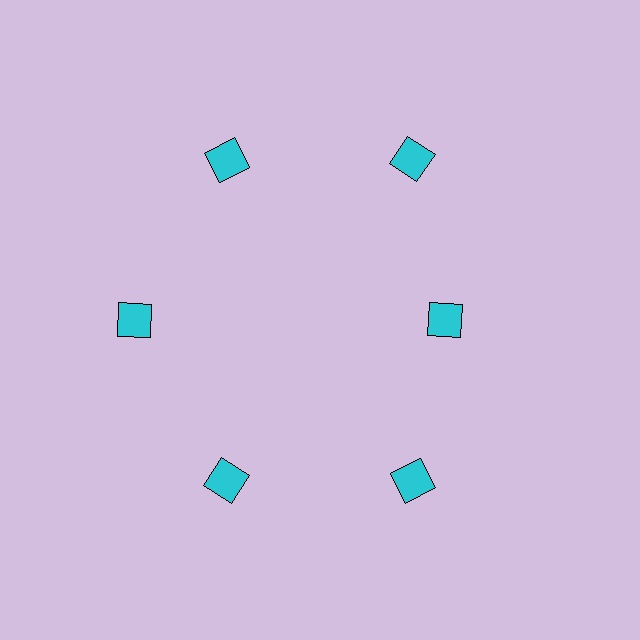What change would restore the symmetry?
The symmetry would be restored by moving it outward, back onto the ring so that all 6 squares sit at equal angles and equal distance from the center.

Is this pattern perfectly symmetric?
No. The 6 cyan squares are arranged in a ring, but one element near the 3 o'clock position is pulled inward toward the center, breaking the 6-fold rotational symmetry.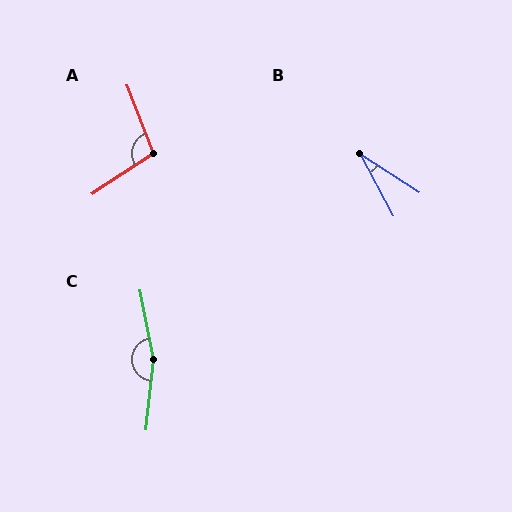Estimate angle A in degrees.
Approximately 102 degrees.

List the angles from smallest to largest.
B (29°), A (102°), C (163°).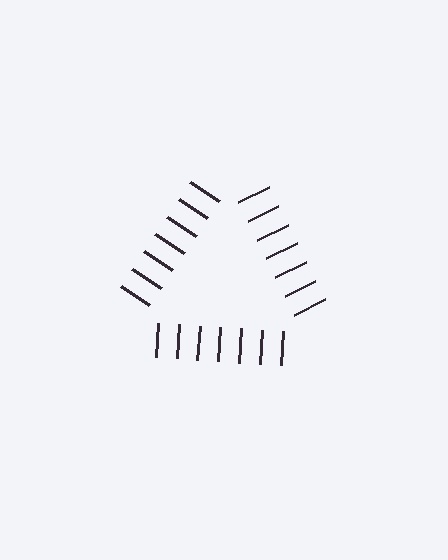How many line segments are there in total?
21 — 7 along each of the 3 edges.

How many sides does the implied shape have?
3 sides — the line-ends trace a triangle.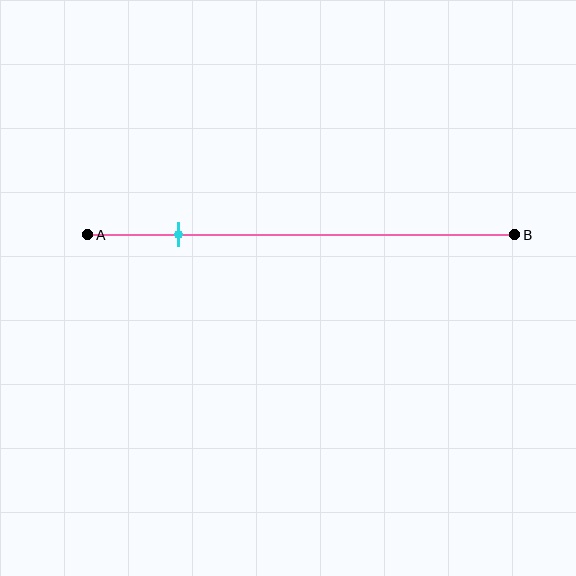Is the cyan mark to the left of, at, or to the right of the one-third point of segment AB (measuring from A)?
The cyan mark is to the left of the one-third point of segment AB.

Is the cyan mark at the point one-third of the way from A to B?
No, the mark is at about 20% from A, not at the 33% one-third point.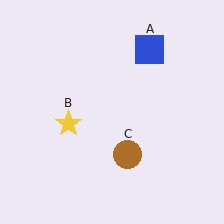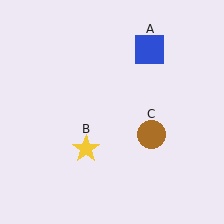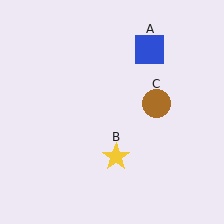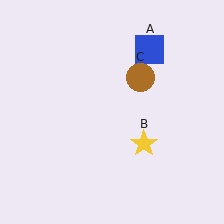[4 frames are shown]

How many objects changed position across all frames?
2 objects changed position: yellow star (object B), brown circle (object C).